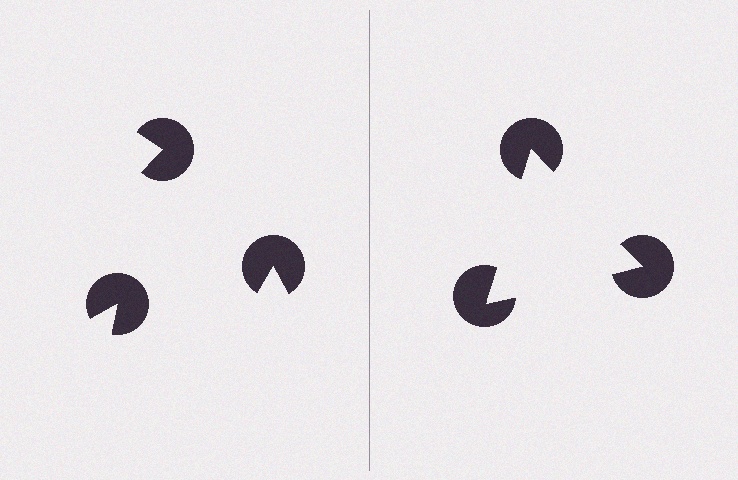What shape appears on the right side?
An illusory triangle.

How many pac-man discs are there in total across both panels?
6 — 3 on each side.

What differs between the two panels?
The pac-man discs are positioned identically on both sides; only the wedge orientations differ. On the right they align to a triangle; on the left they are misaligned.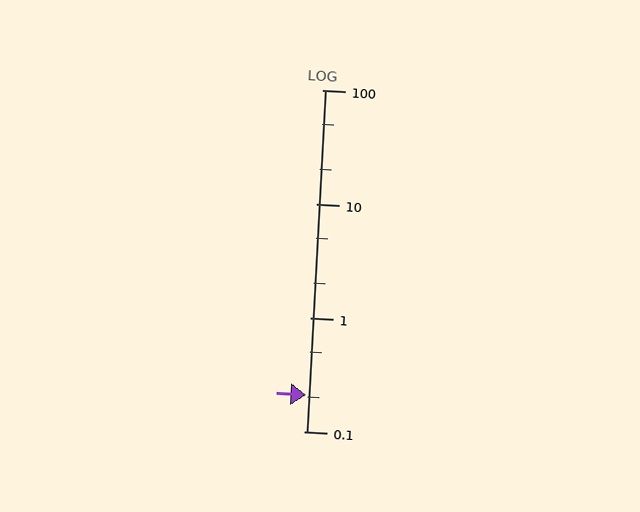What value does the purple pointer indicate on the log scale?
The pointer indicates approximately 0.21.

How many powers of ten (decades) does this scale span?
The scale spans 3 decades, from 0.1 to 100.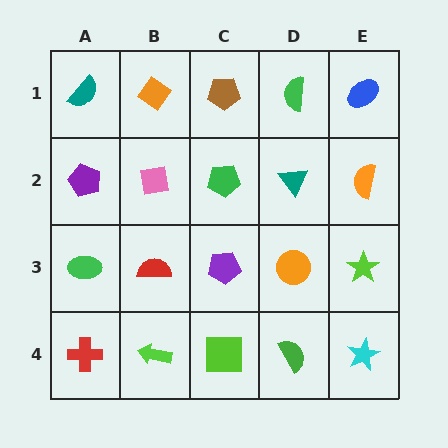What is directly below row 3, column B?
A lime arrow.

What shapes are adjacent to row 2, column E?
A blue ellipse (row 1, column E), a lime star (row 3, column E), a teal triangle (row 2, column D).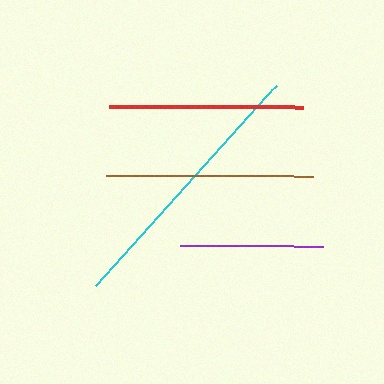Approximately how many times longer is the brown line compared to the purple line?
The brown line is approximately 1.4 times the length of the purple line.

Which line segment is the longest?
The cyan line is the longest at approximately 269 pixels.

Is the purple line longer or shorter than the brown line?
The brown line is longer than the purple line.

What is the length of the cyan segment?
The cyan segment is approximately 269 pixels long.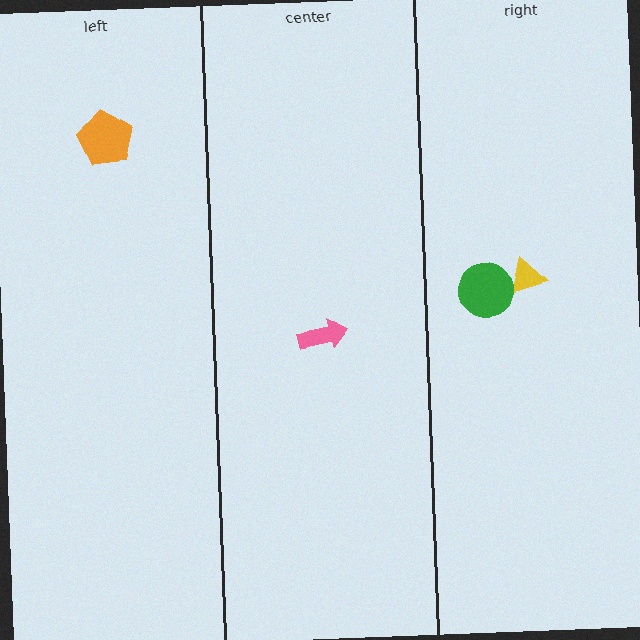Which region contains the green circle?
The right region.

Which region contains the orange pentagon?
The left region.